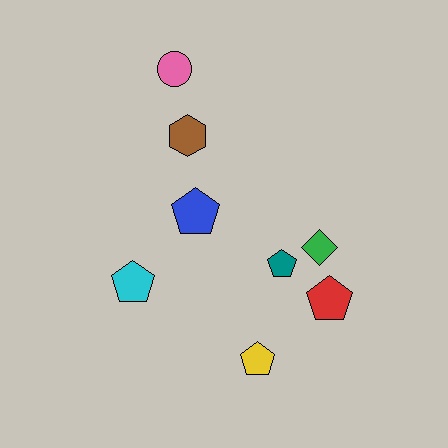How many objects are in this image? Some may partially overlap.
There are 8 objects.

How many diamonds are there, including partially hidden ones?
There is 1 diamond.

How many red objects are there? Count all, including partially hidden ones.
There is 1 red object.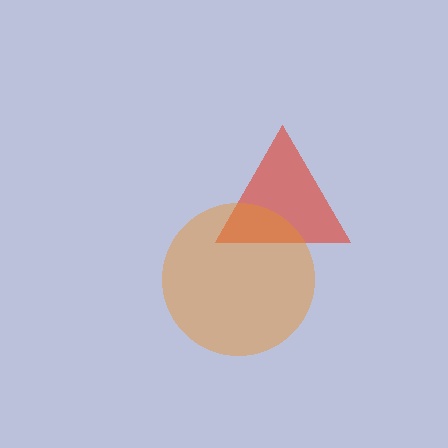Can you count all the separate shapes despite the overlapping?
Yes, there are 2 separate shapes.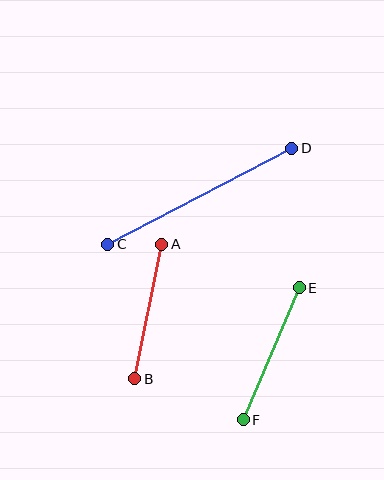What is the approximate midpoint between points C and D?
The midpoint is at approximately (200, 196) pixels.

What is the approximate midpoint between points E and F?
The midpoint is at approximately (271, 354) pixels.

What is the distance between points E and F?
The distance is approximately 143 pixels.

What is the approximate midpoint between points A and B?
The midpoint is at approximately (148, 311) pixels.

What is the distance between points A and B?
The distance is approximately 137 pixels.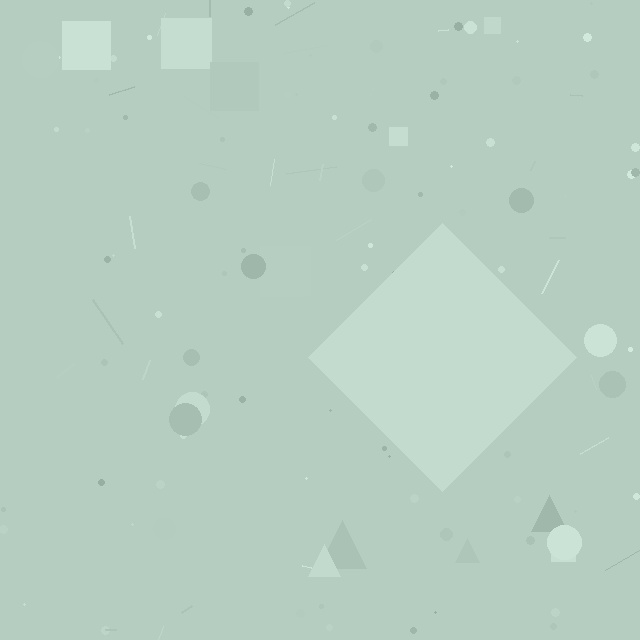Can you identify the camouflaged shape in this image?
The camouflaged shape is a diamond.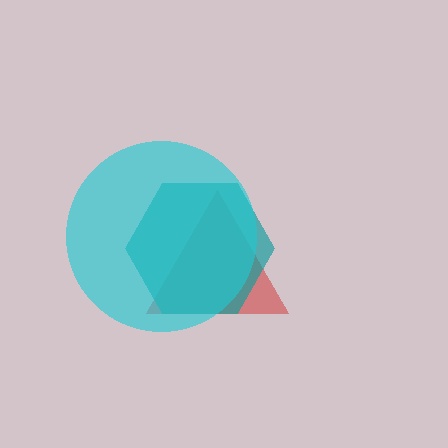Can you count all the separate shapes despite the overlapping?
Yes, there are 3 separate shapes.